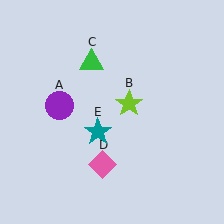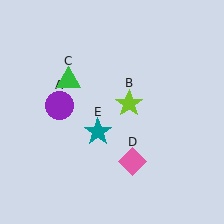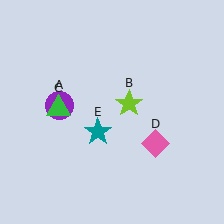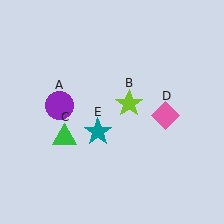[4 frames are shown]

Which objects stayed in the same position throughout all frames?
Purple circle (object A) and lime star (object B) and teal star (object E) remained stationary.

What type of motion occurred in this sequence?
The green triangle (object C), pink diamond (object D) rotated counterclockwise around the center of the scene.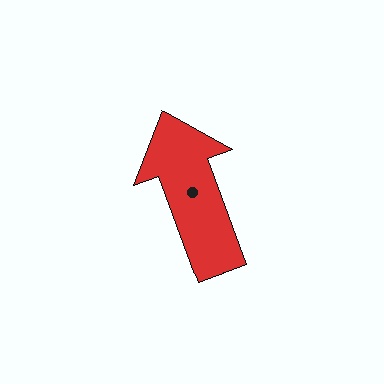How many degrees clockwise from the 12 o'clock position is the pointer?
Approximately 340 degrees.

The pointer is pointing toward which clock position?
Roughly 11 o'clock.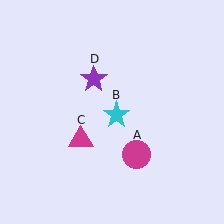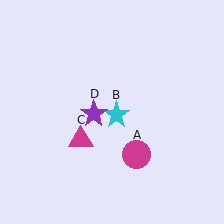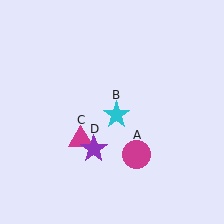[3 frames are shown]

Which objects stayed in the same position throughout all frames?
Magenta circle (object A) and cyan star (object B) and magenta triangle (object C) remained stationary.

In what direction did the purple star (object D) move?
The purple star (object D) moved down.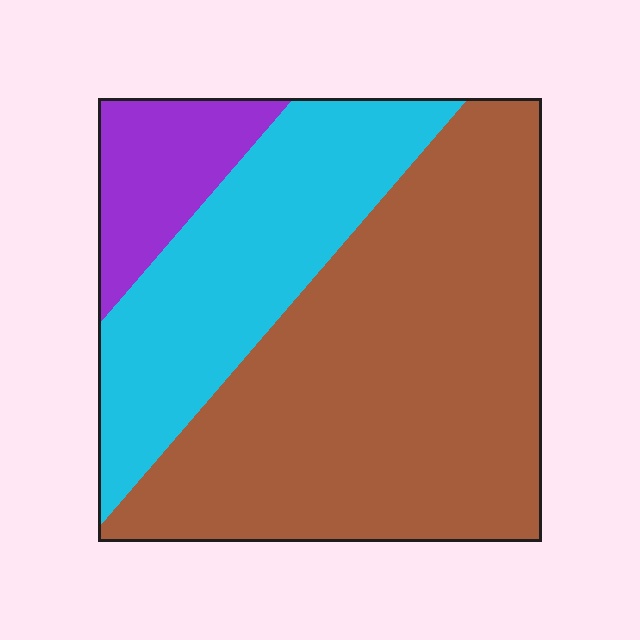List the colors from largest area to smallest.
From largest to smallest: brown, cyan, purple.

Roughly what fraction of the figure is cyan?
Cyan covers roughly 30% of the figure.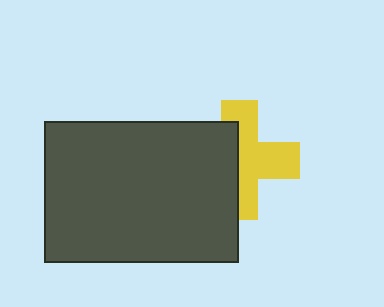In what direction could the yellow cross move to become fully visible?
The yellow cross could move right. That would shift it out from behind the dark gray rectangle entirely.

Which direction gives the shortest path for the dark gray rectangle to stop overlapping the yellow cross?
Moving left gives the shortest separation.